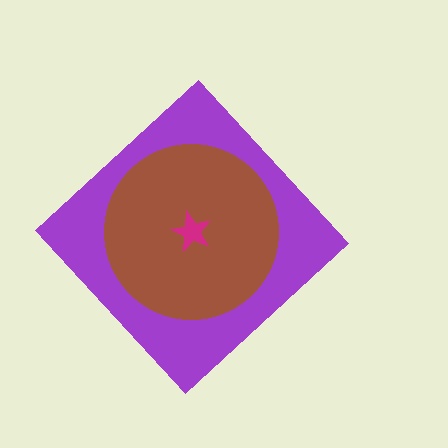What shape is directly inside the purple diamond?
The brown circle.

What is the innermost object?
The magenta star.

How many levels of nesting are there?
3.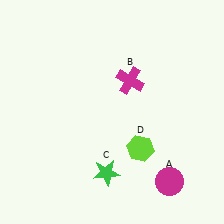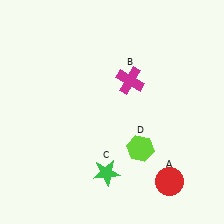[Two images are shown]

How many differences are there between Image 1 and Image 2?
There is 1 difference between the two images.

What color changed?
The circle (A) changed from magenta in Image 1 to red in Image 2.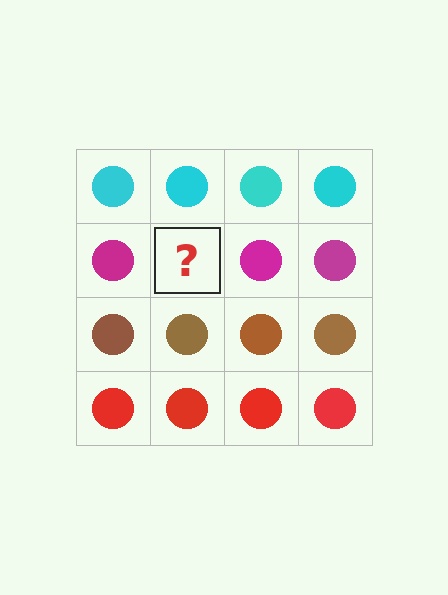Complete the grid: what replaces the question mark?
The question mark should be replaced with a magenta circle.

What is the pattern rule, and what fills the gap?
The rule is that each row has a consistent color. The gap should be filled with a magenta circle.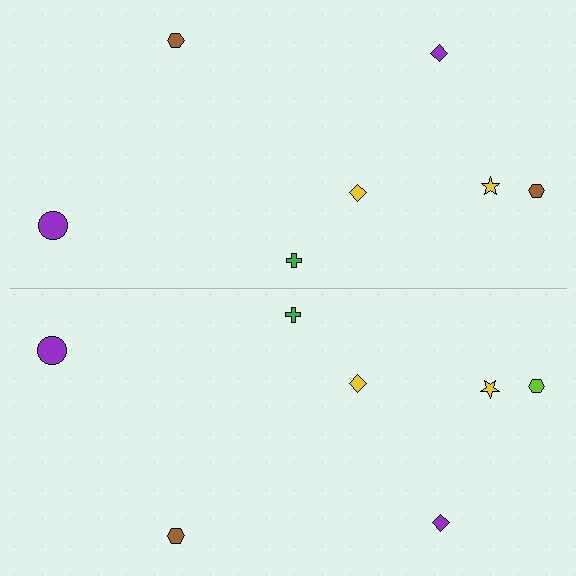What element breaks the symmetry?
The lime hexagon on the bottom side breaks the symmetry — its mirror counterpart is brown.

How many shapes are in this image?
There are 14 shapes in this image.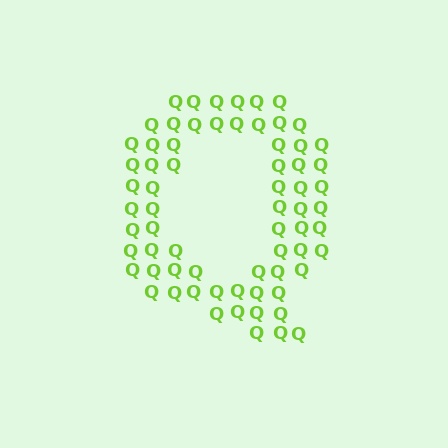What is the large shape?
The large shape is the letter Q.